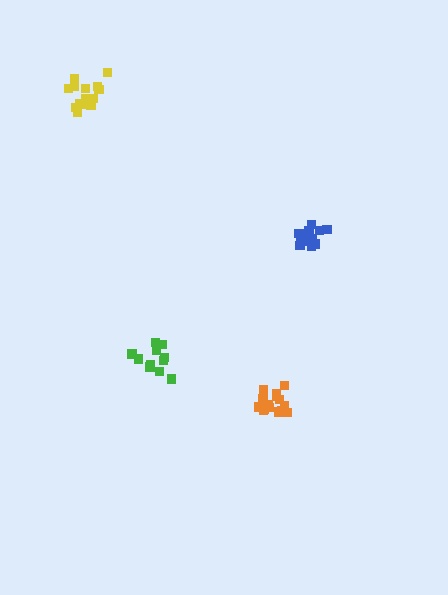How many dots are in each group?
Group 1: 11 dots, Group 2: 15 dots, Group 3: 12 dots, Group 4: 15 dots (53 total).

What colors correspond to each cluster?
The clusters are colored: green, orange, blue, yellow.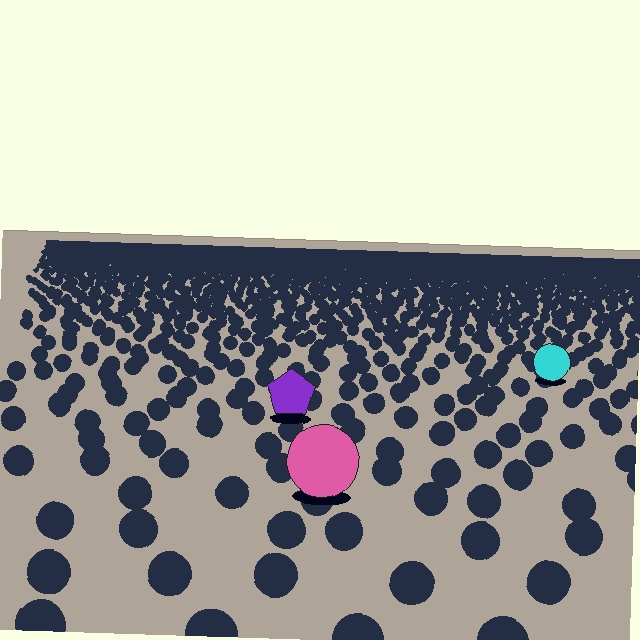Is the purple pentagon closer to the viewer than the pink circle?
No. The pink circle is closer — you can tell from the texture gradient: the ground texture is coarser near it.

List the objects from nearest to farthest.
From nearest to farthest: the pink circle, the purple pentagon, the cyan circle.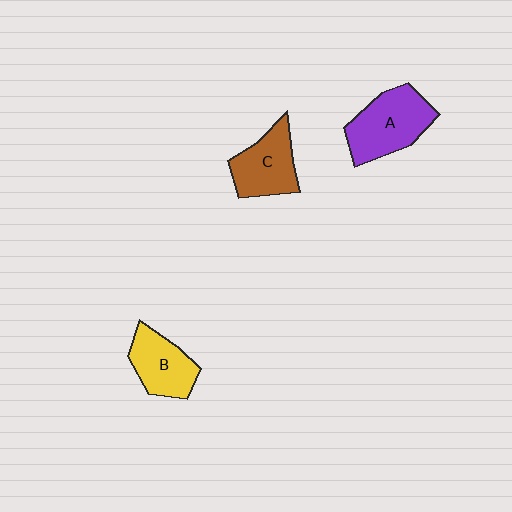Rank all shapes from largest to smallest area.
From largest to smallest: A (purple), C (brown), B (yellow).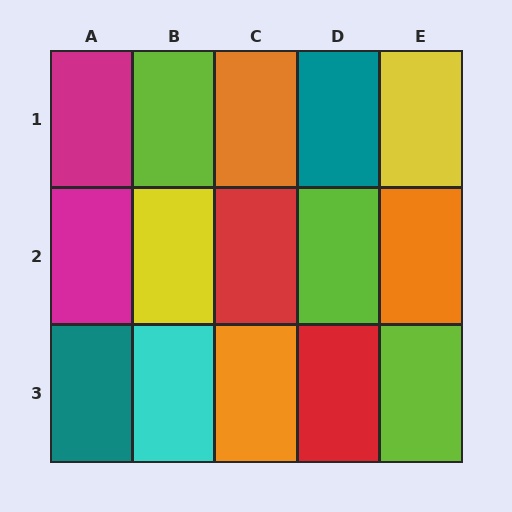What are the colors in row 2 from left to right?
Magenta, yellow, red, lime, orange.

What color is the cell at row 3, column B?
Cyan.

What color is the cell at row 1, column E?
Yellow.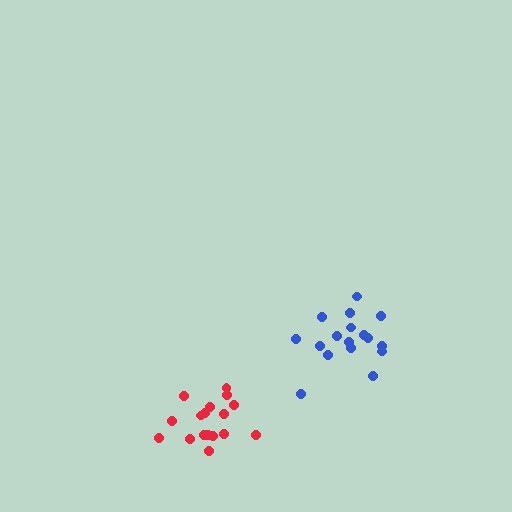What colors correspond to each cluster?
The clusters are colored: blue, red.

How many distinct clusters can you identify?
There are 2 distinct clusters.